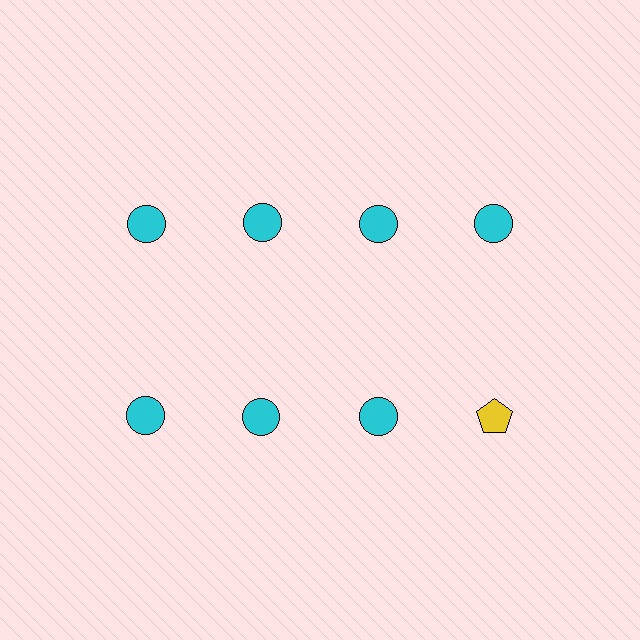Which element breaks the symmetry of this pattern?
The yellow pentagon in the second row, second from right column breaks the symmetry. All other shapes are cyan circles.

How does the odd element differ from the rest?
It differs in both color (yellow instead of cyan) and shape (pentagon instead of circle).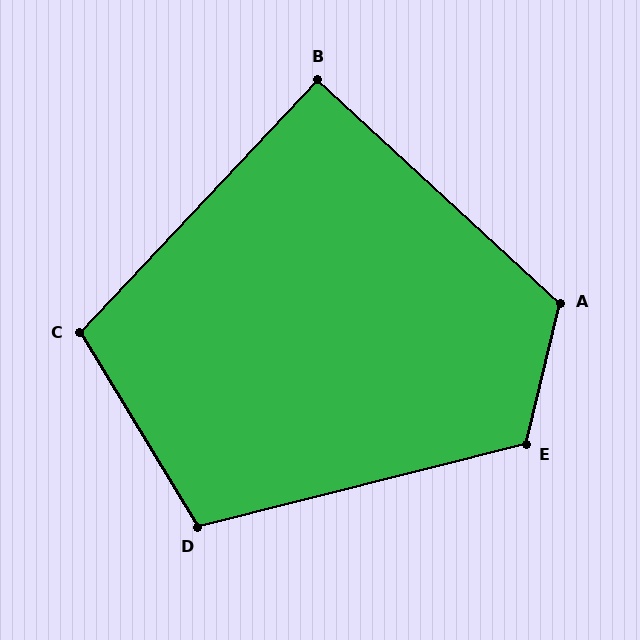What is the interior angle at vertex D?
Approximately 107 degrees (obtuse).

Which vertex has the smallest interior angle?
B, at approximately 91 degrees.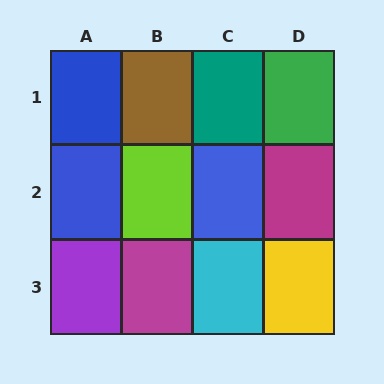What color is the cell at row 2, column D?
Magenta.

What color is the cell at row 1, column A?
Blue.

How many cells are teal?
1 cell is teal.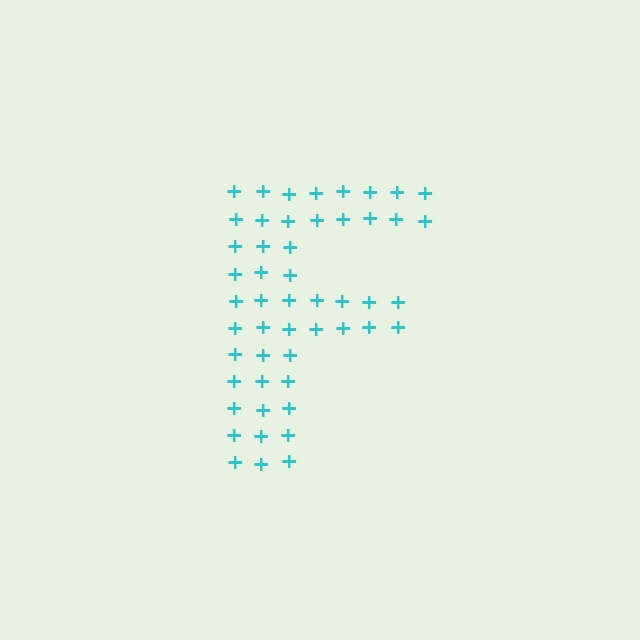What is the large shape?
The large shape is the letter F.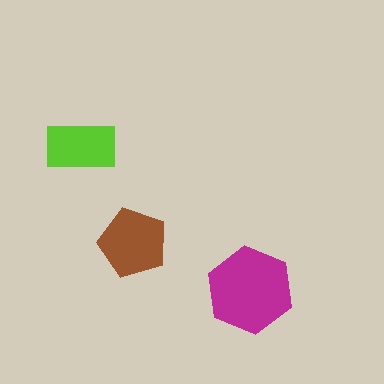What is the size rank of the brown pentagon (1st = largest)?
2nd.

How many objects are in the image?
There are 3 objects in the image.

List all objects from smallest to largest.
The lime rectangle, the brown pentagon, the magenta hexagon.